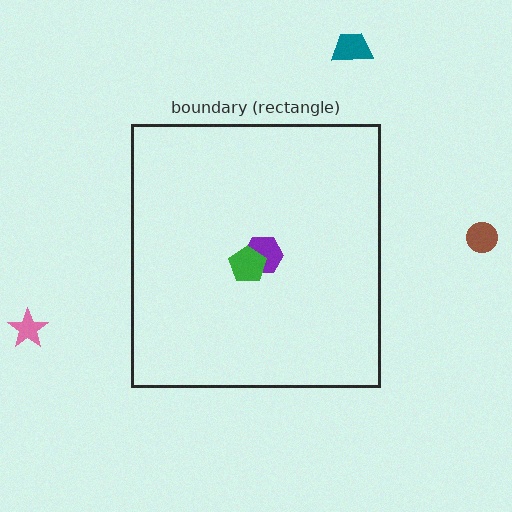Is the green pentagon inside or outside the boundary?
Inside.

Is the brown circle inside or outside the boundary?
Outside.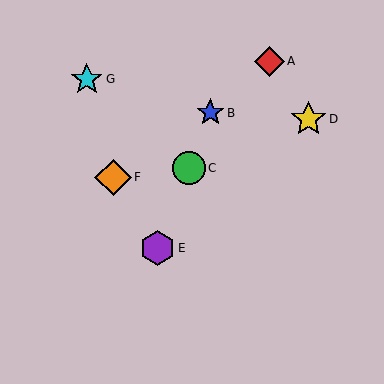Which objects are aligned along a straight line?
Objects B, C, E are aligned along a straight line.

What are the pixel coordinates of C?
Object C is at (189, 168).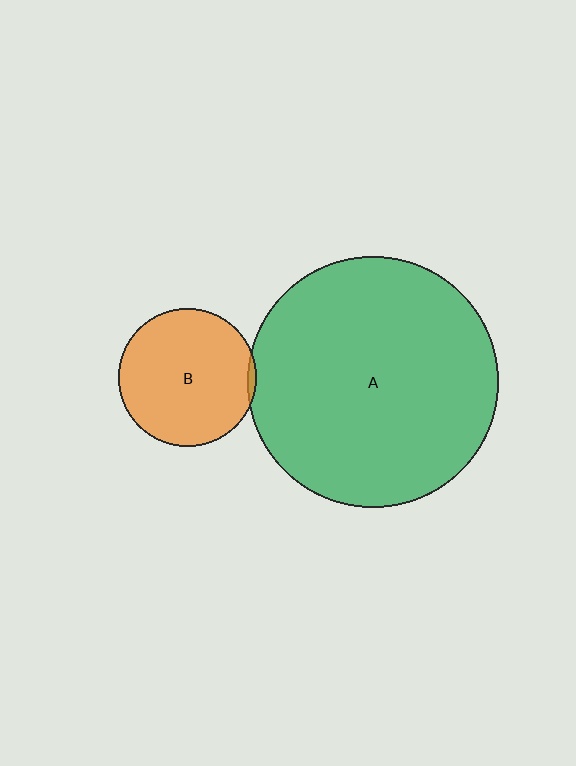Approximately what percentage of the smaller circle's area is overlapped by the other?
Approximately 5%.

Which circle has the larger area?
Circle A (green).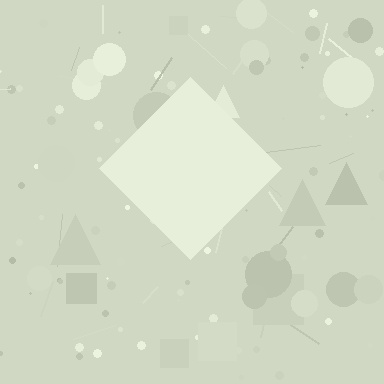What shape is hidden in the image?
A diamond is hidden in the image.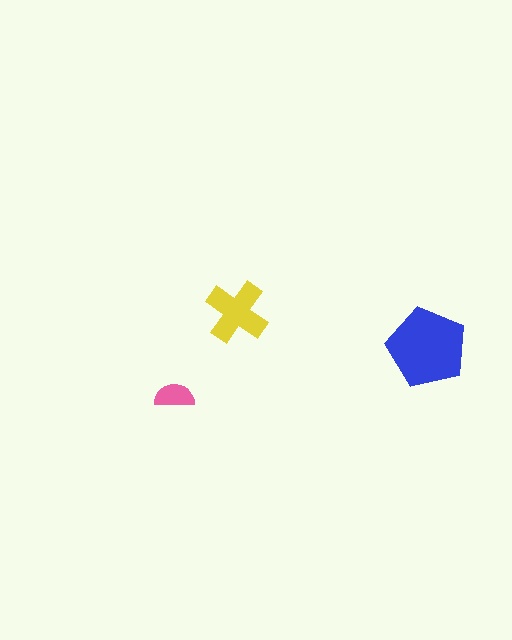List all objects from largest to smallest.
The blue pentagon, the yellow cross, the pink semicircle.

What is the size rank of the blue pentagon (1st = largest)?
1st.